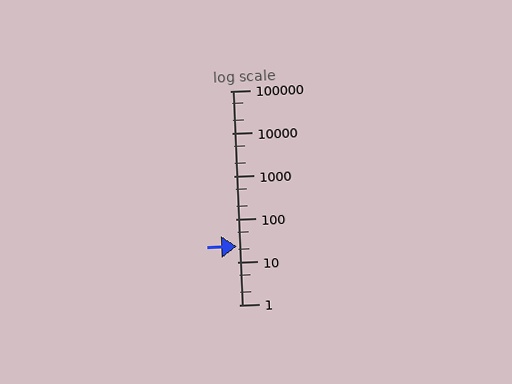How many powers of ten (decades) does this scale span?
The scale spans 5 decades, from 1 to 100000.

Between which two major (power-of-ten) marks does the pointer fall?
The pointer is between 10 and 100.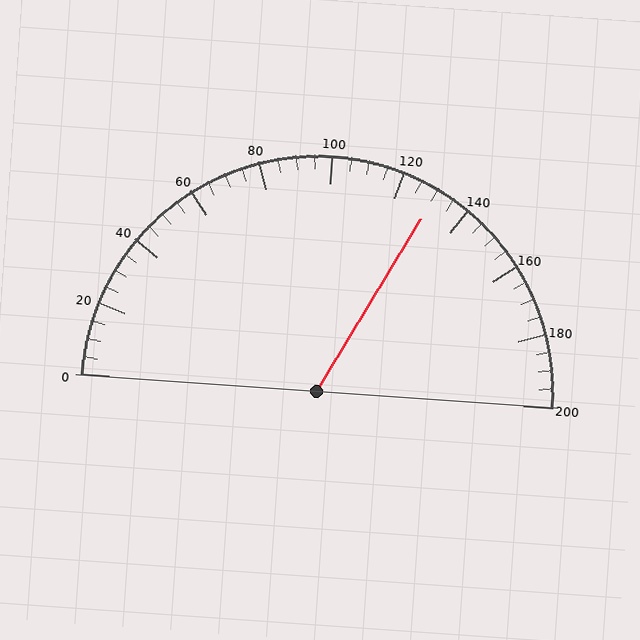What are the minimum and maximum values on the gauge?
The gauge ranges from 0 to 200.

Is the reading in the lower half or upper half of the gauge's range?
The reading is in the upper half of the range (0 to 200).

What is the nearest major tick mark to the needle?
The nearest major tick mark is 120.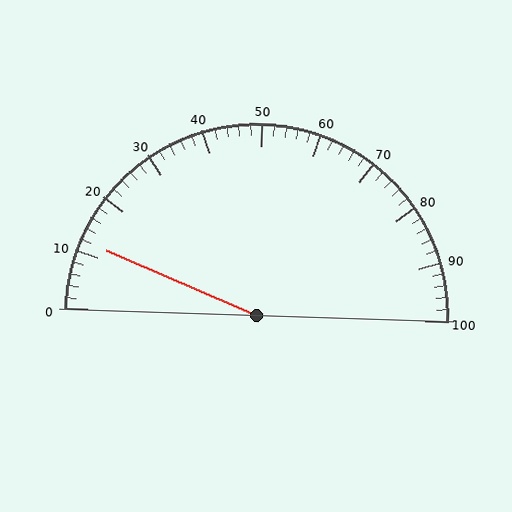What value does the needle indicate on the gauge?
The needle indicates approximately 12.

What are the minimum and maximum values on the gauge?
The gauge ranges from 0 to 100.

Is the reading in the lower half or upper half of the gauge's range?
The reading is in the lower half of the range (0 to 100).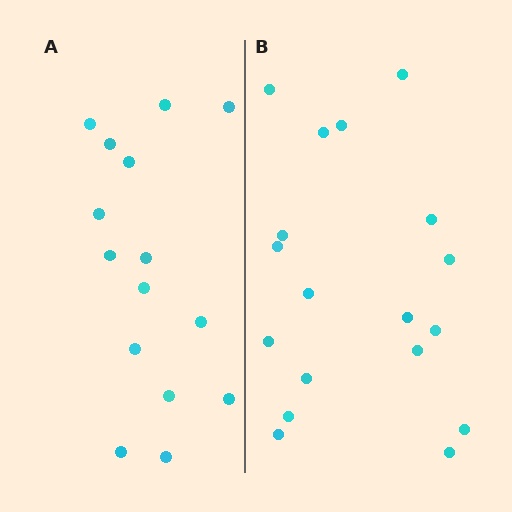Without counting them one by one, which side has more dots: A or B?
Region B (the right region) has more dots.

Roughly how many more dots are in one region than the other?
Region B has just a few more — roughly 2 or 3 more dots than region A.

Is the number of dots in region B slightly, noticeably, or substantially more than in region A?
Region B has only slightly more — the two regions are fairly close. The ratio is roughly 1.2 to 1.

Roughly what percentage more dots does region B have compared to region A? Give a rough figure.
About 20% more.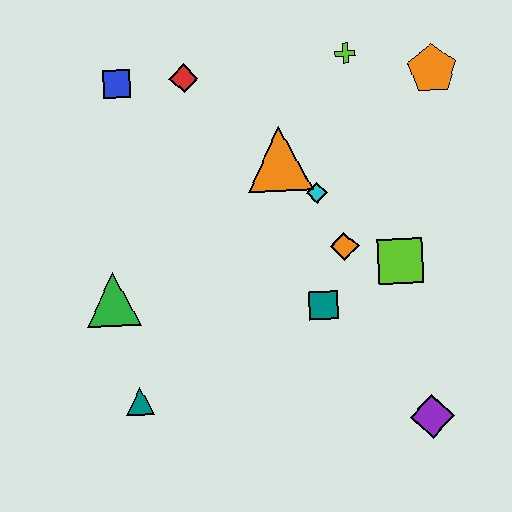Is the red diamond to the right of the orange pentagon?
No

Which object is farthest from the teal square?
The blue square is farthest from the teal square.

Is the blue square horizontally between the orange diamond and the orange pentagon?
No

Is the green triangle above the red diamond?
No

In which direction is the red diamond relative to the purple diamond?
The red diamond is above the purple diamond.